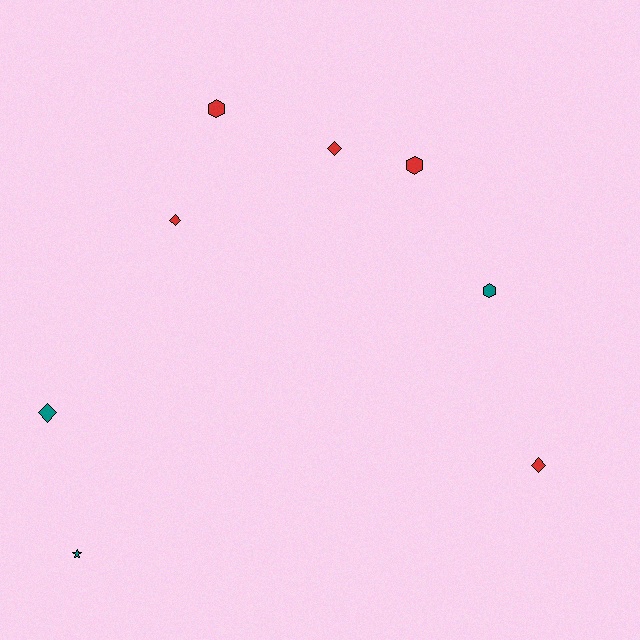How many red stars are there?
There are no red stars.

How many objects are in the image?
There are 8 objects.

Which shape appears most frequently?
Diamond, with 4 objects.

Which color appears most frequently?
Red, with 5 objects.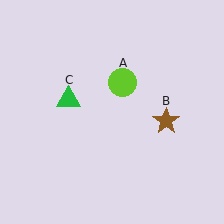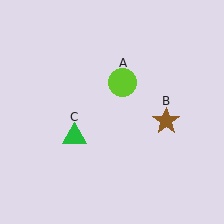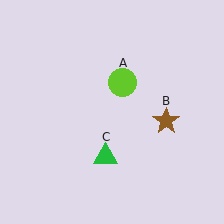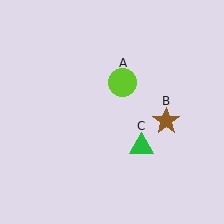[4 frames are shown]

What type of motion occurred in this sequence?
The green triangle (object C) rotated counterclockwise around the center of the scene.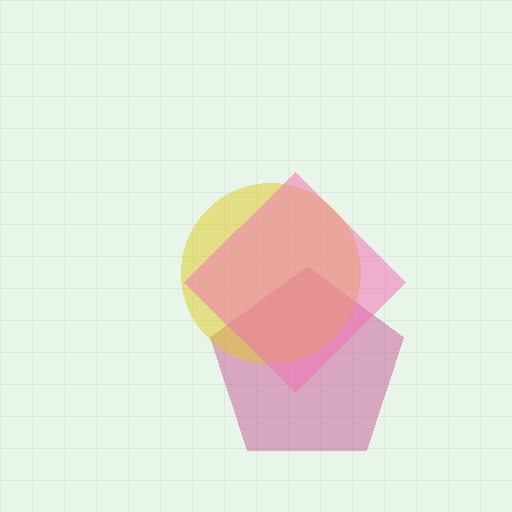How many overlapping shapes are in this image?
There are 3 overlapping shapes in the image.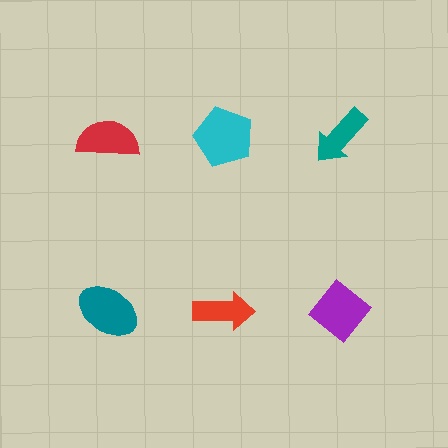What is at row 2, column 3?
A purple diamond.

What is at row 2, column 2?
A red arrow.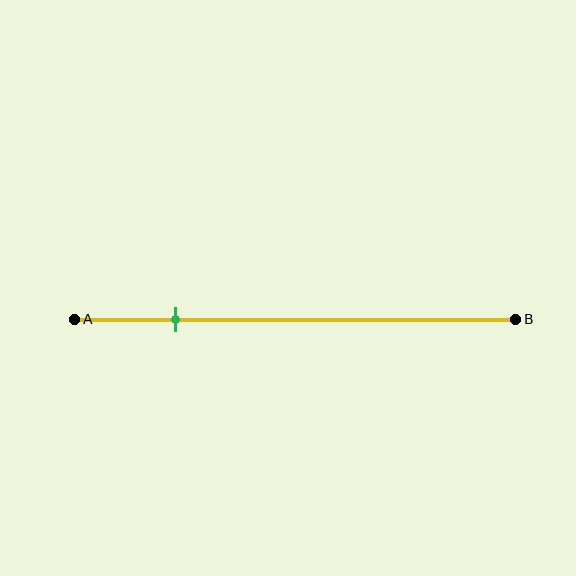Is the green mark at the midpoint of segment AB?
No, the mark is at about 25% from A, not at the 50% midpoint.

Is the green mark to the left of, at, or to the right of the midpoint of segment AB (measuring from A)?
The green mark is to the left of the midpoint of segment AB.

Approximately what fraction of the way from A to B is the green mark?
The green mark is approximately 25% of the way from A to B.